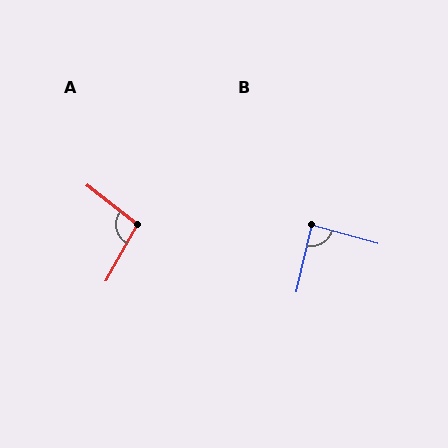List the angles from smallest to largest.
B (87°), A (99°).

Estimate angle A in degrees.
Approximately 99 degrees.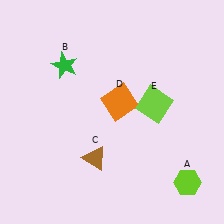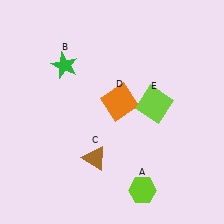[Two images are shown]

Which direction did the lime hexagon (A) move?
The lime hexagon (A) moved left.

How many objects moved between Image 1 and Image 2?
1 object moved between the two images.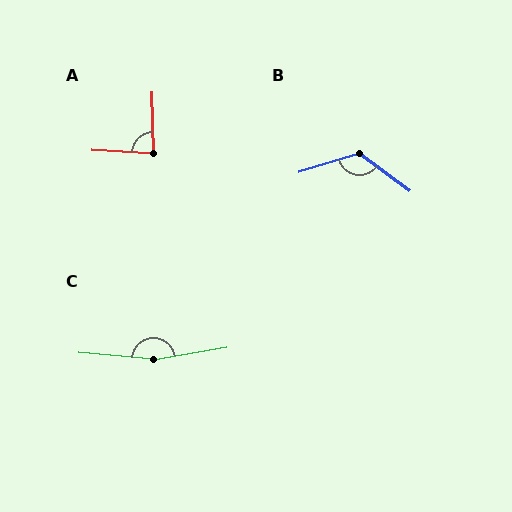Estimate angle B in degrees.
Approximately 126 degrees.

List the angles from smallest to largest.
A (85°), B (126°), C (165°).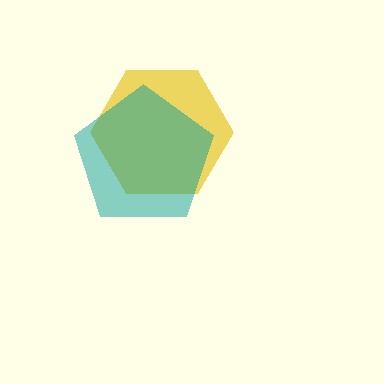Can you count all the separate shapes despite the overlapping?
Yes, there are 2 separate shapes.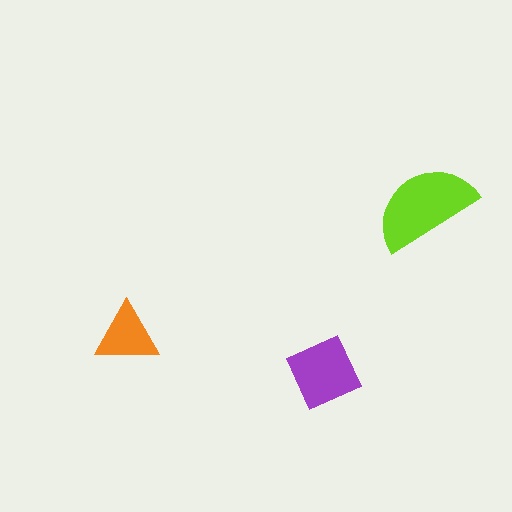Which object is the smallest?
The orange triangle.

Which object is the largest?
The lime semicircle.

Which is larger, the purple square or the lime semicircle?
The lime semicircle.